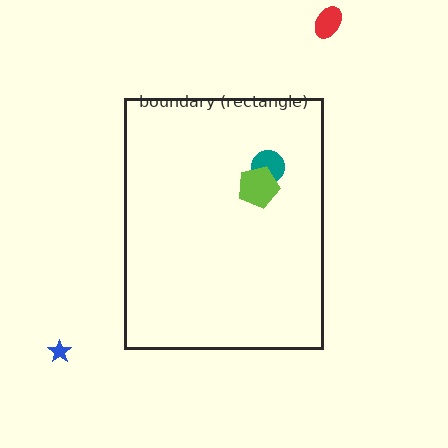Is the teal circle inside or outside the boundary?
Inside.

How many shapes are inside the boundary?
2 inside, 2 outside.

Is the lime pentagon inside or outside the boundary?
Inside.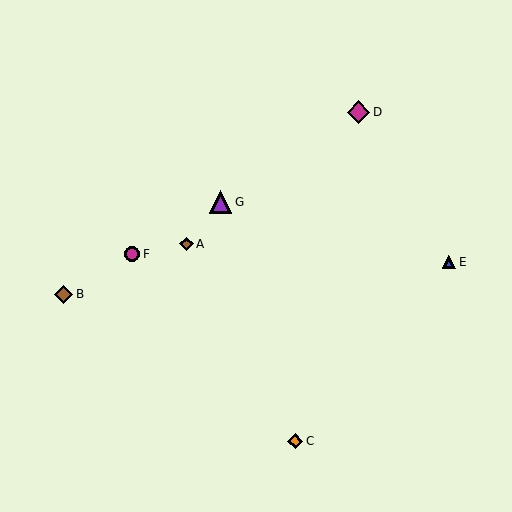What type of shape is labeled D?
Shape D is a magenta diamond.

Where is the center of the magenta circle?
The center of the magenta circle is at (132, 254).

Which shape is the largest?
The magenta diamond (labeled D) is the largest.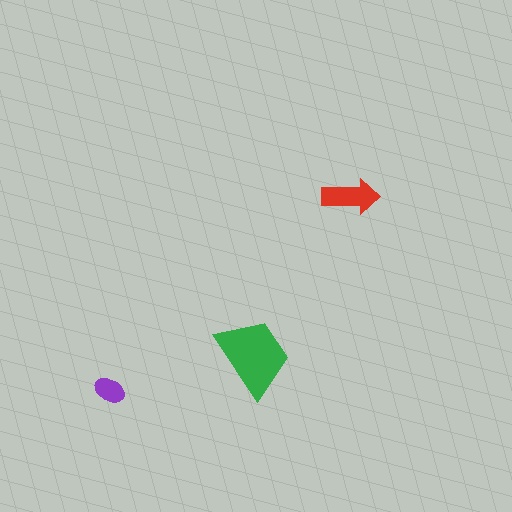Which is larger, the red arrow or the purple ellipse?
The red arrow.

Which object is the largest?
The green trapezoid.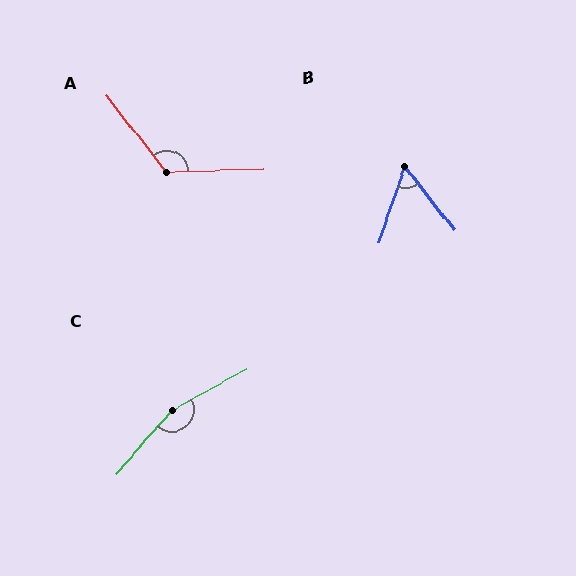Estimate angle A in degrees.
Approximately 126 degrees.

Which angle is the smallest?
B, at approximately 57 degrees.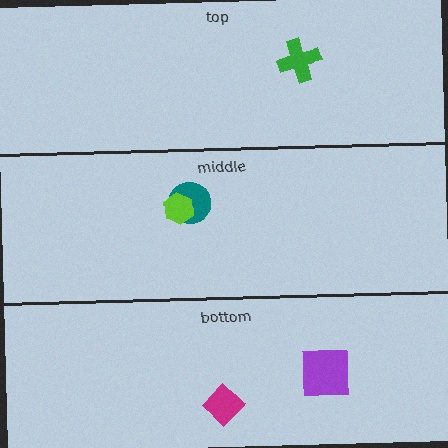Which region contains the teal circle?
The middle region.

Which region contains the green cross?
The top region.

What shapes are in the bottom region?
The purple square, the magenta diamond.